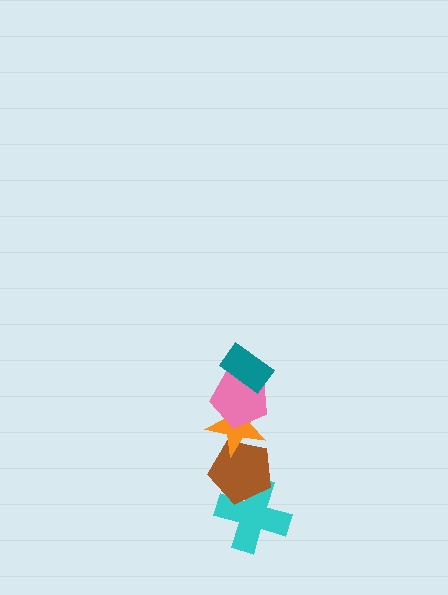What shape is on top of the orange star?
The pink pentagon is on top of the orange star.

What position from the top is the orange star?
The orange star is 3rd from the top.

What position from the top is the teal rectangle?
The teal rectangle is 1st from the top.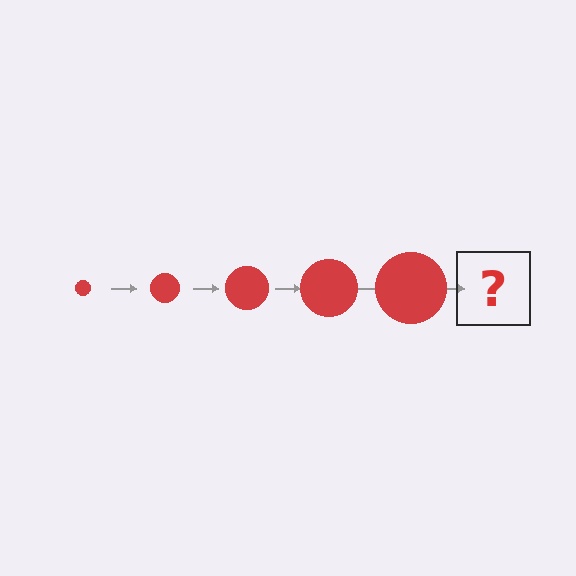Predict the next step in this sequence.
The next step is a red circle, larger than the previous one.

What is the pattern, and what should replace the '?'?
The pattern is that the circle gets progressively larger each step. The '?' should be a red circle, larger than the previous one.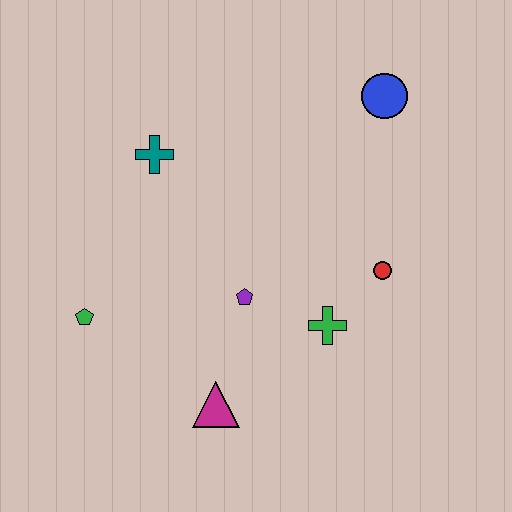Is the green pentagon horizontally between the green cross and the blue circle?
No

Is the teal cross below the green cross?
No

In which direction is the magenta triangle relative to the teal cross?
The magenta triangle is below the teal cross.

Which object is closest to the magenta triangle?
The purple pentagon is closest to the magenta triangle.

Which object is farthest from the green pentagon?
The blue circle is farthest from the green pentagon.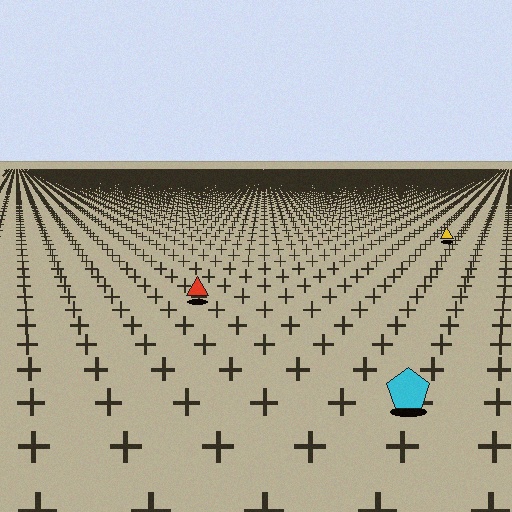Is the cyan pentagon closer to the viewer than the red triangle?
Yes. The cyan pentagon is closer — you can tell from the texture gradient: the ground texture is coarser near it.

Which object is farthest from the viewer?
The yellow triangle is farthest from the viewer. It appears smaller and the ground texture around it is denser.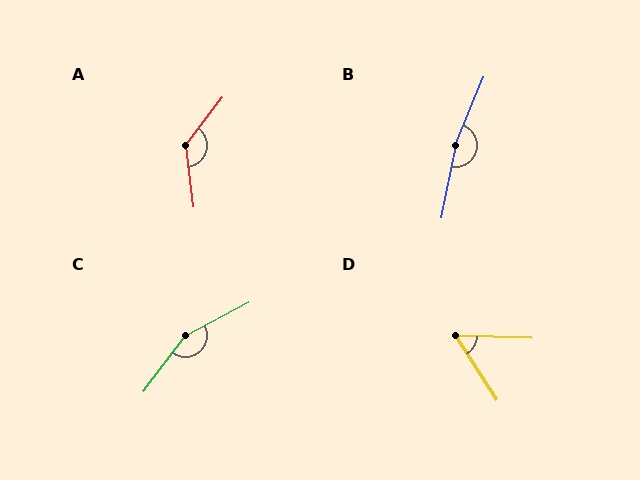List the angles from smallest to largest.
D (55°), A (136°), C (155°), B (168°).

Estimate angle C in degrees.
Approximately 155 degrees.